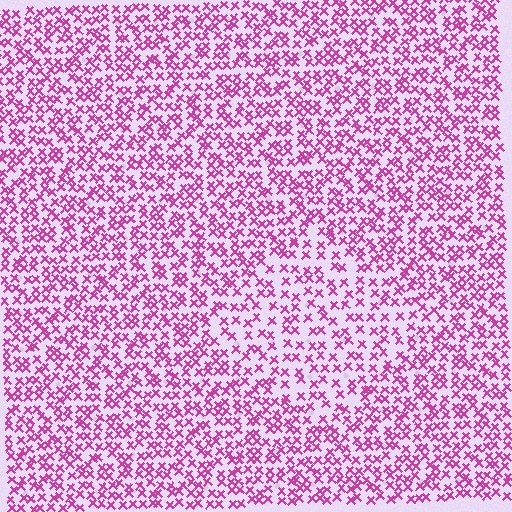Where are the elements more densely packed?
The elements are more densely packed outside the diamond boundary.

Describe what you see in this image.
The image contains small magenta elements arranged at two different densities. A diamond-shaped region is visible where the elements are less densely packed than the surrounding area.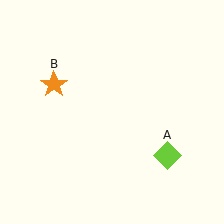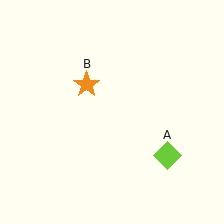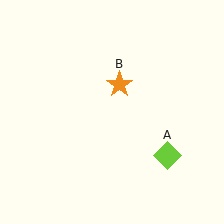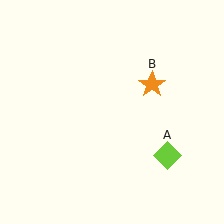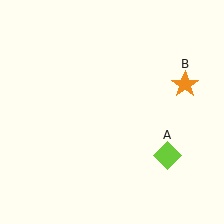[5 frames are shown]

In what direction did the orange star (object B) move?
The orange star (object B) moved right.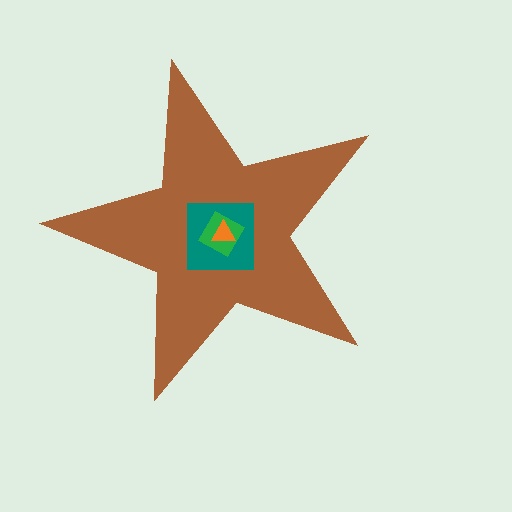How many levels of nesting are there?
4.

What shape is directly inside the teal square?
The green diamond.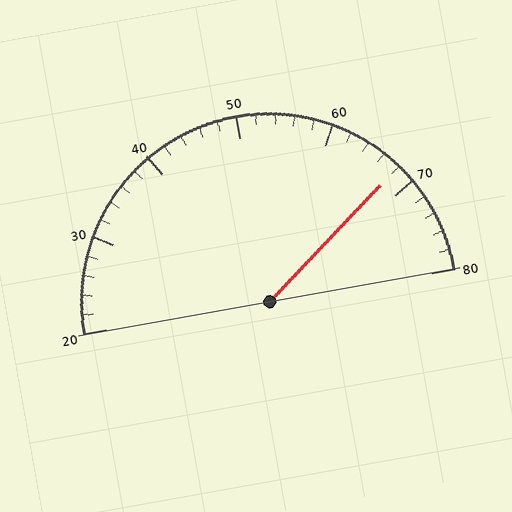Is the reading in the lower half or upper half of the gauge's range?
The reading is in the upper half of the range (20 to 80).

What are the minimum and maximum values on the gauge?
The gauge ranges from 20 to 80.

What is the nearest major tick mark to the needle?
The nearest major tick mark is 70.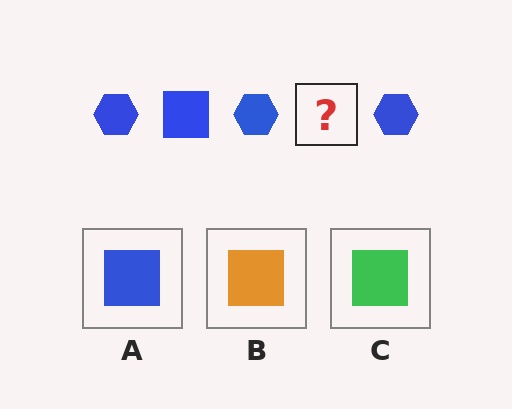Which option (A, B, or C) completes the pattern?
A.